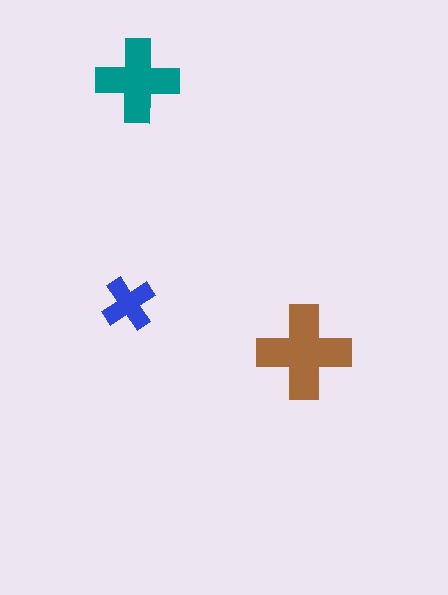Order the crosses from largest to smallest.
the brown one, the teal one, the blue one.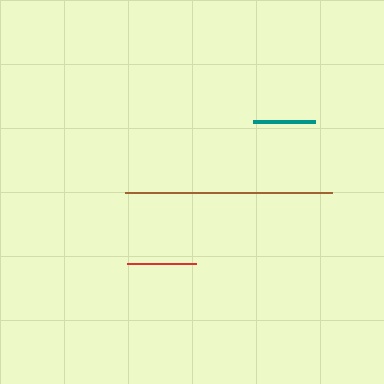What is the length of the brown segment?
The brown segment is approximately 207 pixels long.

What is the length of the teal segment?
The teal segment is approximately 62 pixels long.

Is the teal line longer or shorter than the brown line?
The brown line is longer than the teal line.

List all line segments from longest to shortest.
From longest to shortest: brown, red, teal.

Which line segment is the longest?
The brown line is the longest at approximately 207 pixels.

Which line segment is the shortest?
The teal line is the shortest at approximately 62 pixels.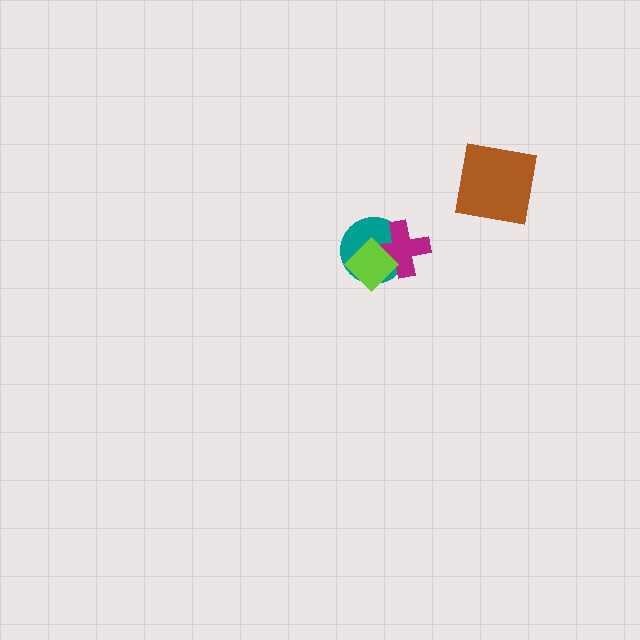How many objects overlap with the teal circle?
2 objects overlap with the teal circle.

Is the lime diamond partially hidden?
No, no other shape covers it.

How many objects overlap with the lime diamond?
2 objects overlap with the lime diamond.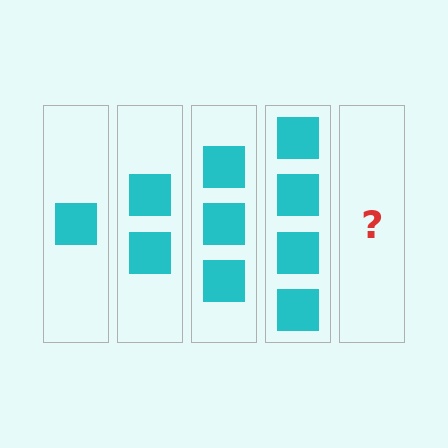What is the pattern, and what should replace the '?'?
The pattern is that each step adds one more square. The '?' should be 5 squares.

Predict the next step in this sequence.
The next step is 5 squares.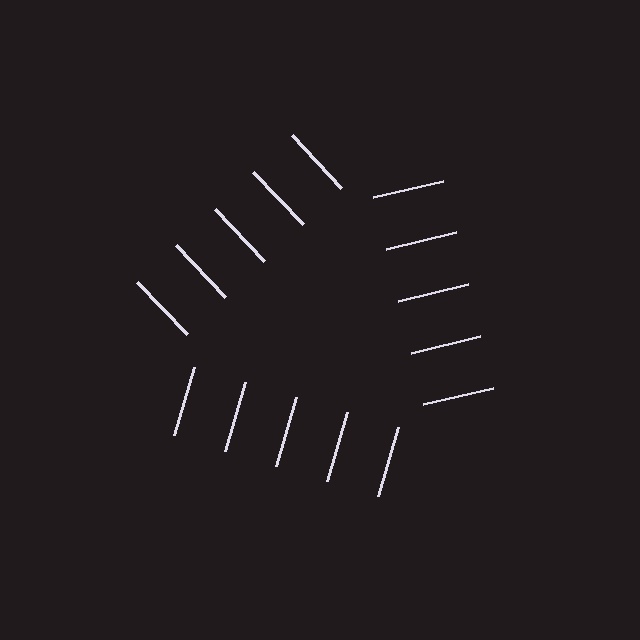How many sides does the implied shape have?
3 sides — the line-ends trace a triangle.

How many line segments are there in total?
15 — 5 along each of the 3 edges.